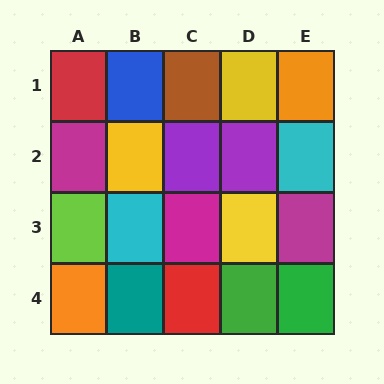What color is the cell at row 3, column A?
Lime.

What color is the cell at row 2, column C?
Purple.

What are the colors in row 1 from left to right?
Red, blue, brown, yellow, orange.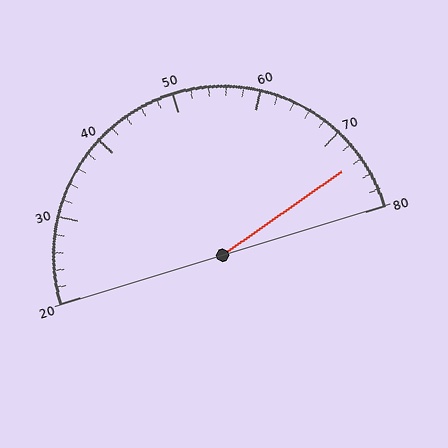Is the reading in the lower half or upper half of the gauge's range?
The reading is in the upper half of the range (20 to 80).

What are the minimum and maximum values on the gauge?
The gauge ranges from 20 to 80.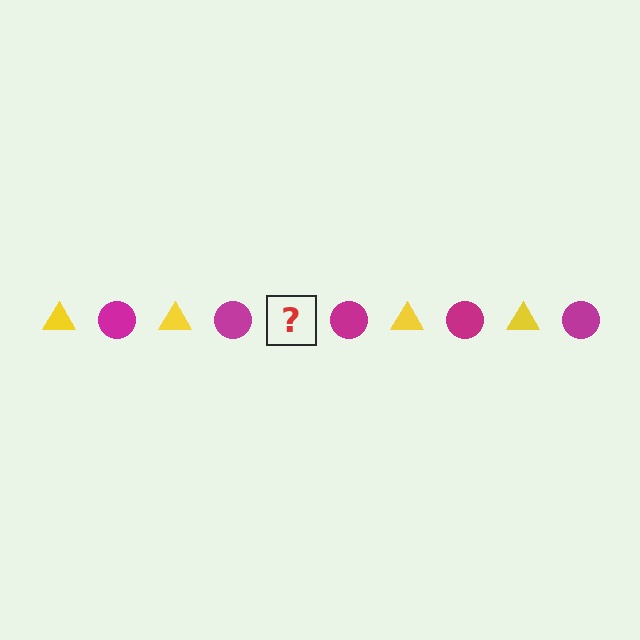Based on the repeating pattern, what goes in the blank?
The blank should be a yellow triangle.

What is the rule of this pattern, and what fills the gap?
The rule is that the pattern alternates between yellow triangle and magenta circle. The gap should be filled with a yellow triangle.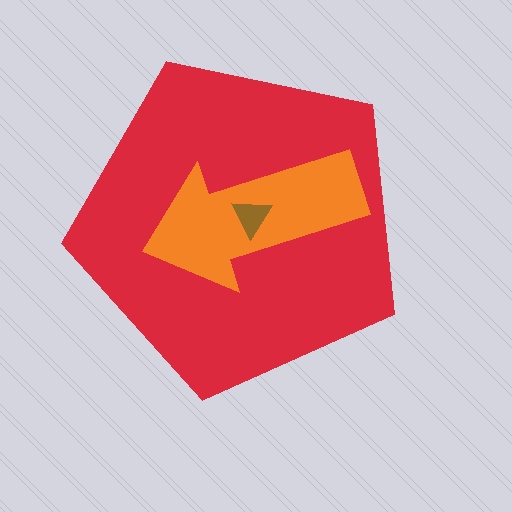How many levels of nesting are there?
3.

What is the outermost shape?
The red pentagon.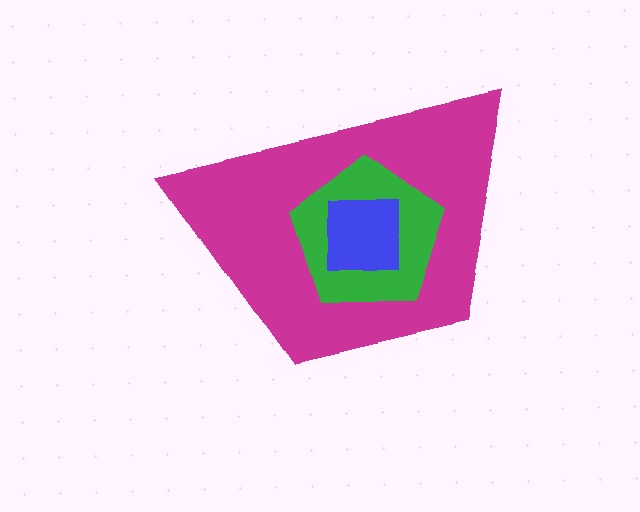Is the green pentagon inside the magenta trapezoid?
Yes.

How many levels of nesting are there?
3.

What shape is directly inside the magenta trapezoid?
The green pentagon.